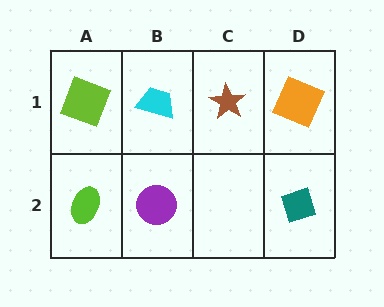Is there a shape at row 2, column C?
No, that cell is empty.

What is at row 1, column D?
An orange square.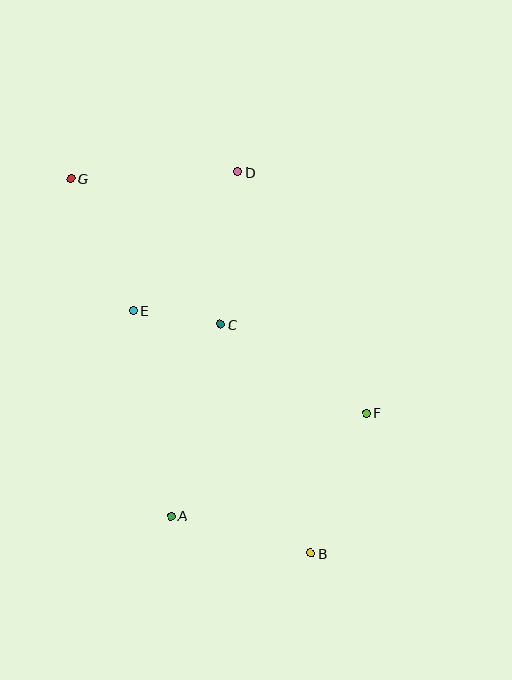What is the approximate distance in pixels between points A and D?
The distance between A and D is approximately 351 pixels.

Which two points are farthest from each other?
Points B and G are farthest from each other.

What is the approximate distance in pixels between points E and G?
The distance between E and G is approximately 146 pixels.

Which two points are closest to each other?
Points C and E are closest to each other.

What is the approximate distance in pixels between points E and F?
The distance between E and F is approximately 254 pixels.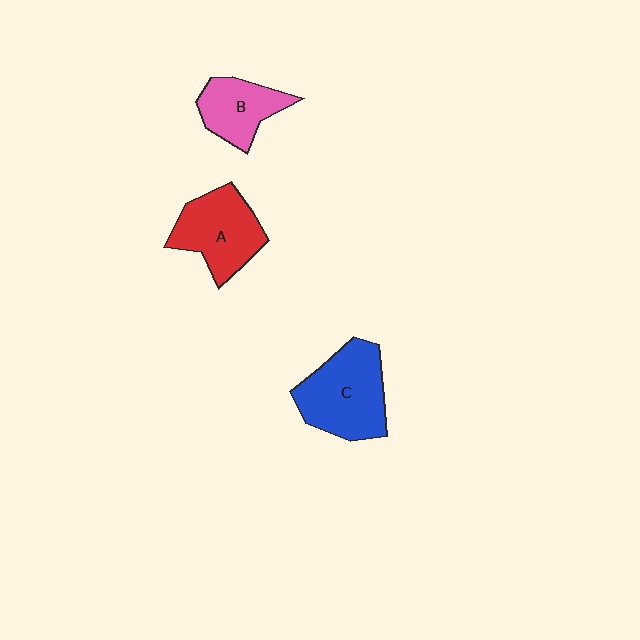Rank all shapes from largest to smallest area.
From largest to smallest: C (blue), A (red), B (pink).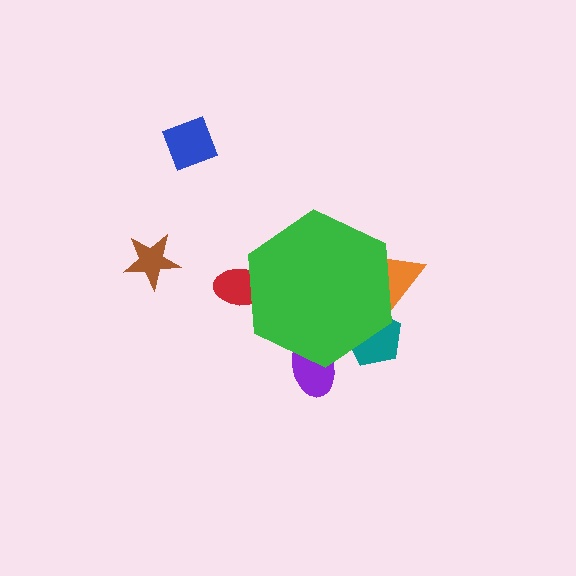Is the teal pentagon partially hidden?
Yes, the teal pentagon is partially hidden behind the green hexagon.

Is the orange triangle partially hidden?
Yes, the orange triangle is partially hidden behind the green hexagon.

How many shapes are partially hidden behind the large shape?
4 shapes are partially hidden.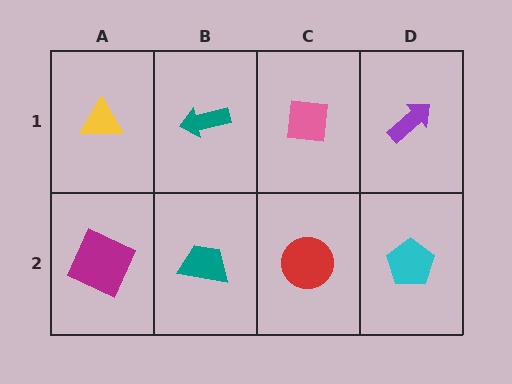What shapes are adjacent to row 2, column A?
A yellow triangle (row 1, column A), a teal trapezoid (row 2, column B).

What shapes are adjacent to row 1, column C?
A red circle (row 2, column C), a teal arrow (row 1, column B), a purple arrow (row 1, column D).